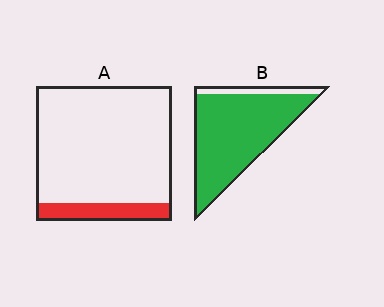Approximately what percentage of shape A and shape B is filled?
A is approximately 15% and B is approximately 90%.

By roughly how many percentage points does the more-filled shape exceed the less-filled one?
By roughly 75 percentage points (B over A).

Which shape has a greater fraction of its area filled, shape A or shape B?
Shape B.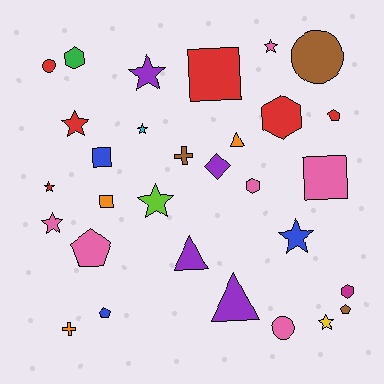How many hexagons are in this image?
There are 4 hexagons.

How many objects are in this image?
There are 30 objects.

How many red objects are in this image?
There are 6 red objects.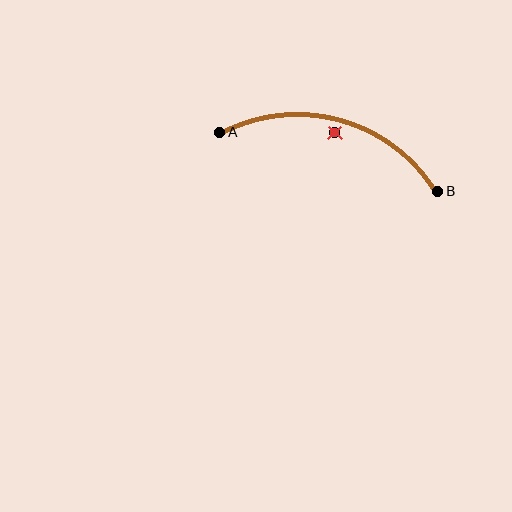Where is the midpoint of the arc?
The arc midpoint is the point on the curve farthest from the straight line joining A and B. It sits above that line.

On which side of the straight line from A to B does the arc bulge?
The arc bulges above the straight line connecting A and B.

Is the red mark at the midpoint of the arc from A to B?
No — the red mark does not lie on the arc at all. It sits slightly inside the curve.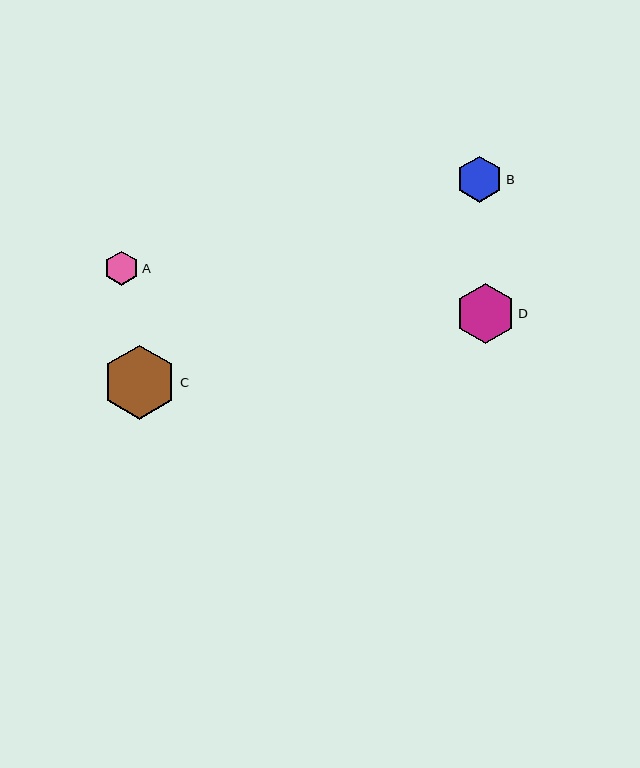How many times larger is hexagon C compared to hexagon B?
Hexagon C is approximately 1.6 times the size of hexagon B.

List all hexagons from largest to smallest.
From largest to smallest: C, D, B, A.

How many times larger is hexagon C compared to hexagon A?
Hexagon C is approximately 2.2 times the size of hexagon A.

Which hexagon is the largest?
Hexagon C is the largest with a size of approximately 74 pixels.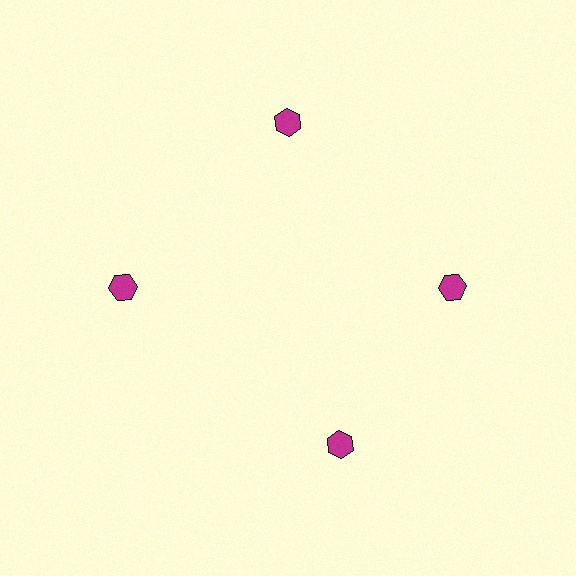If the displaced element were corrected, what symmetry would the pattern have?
It would have 4-fold rotational symmetry — the pattern would map onto itself every 90 degrees.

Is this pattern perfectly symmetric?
No. The 4 magenta hexagons are arranged in a ring, but one element near the 6 o'clock position is rotated out of alignment along the ring, breaking the 4-fold rotational symmetry.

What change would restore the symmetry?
The symmetry would be restored by rotating it back into even spacing with its neighbors so that all 4 hexagons sit at equal angles and equal distance from the center.